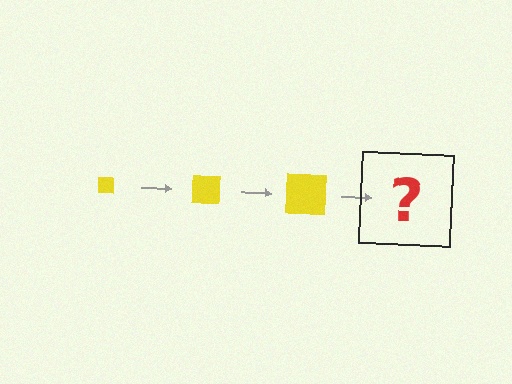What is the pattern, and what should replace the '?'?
The pattern is that the square gets progressively larger each step. The '?' should be a yellow square, larger than the previous one.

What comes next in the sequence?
The next element should be a yellow square, larger than the previous one.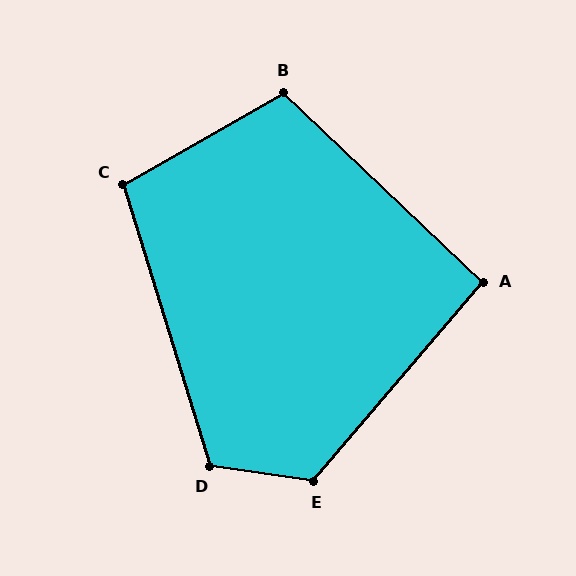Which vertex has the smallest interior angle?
A, at approximately 93 degrees.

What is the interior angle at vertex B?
Approximately 107 degrees (obtuse).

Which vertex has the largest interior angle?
E, at approximately 122 degrees.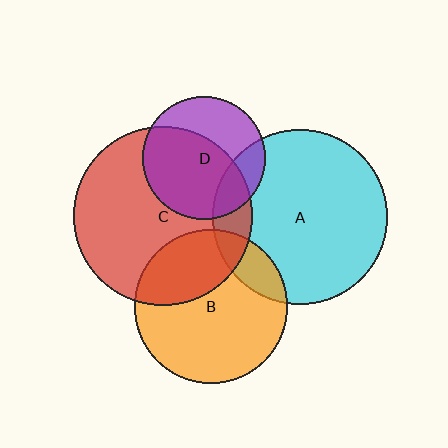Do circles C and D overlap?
Yes.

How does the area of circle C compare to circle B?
Approximately 1.4 times.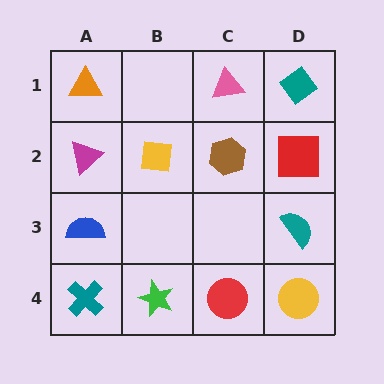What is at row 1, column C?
A pink triangle.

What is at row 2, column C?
A brown hexagon.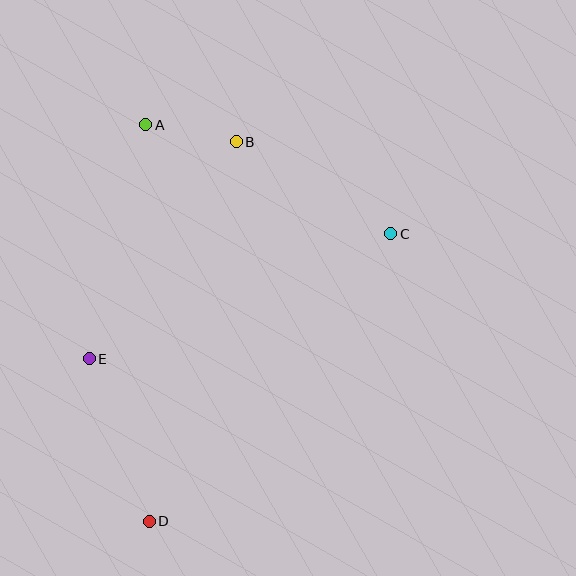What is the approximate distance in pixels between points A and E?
The distance between A and E is approximately 240 pixels.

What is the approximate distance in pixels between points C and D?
The distance between C and D is approximately 375 pixels.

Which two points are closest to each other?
Points A and B are closest to each other.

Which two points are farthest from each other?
Points A and D are farthest from each other.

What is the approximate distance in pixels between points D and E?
The distance between D and E is approximately 173 pixels.